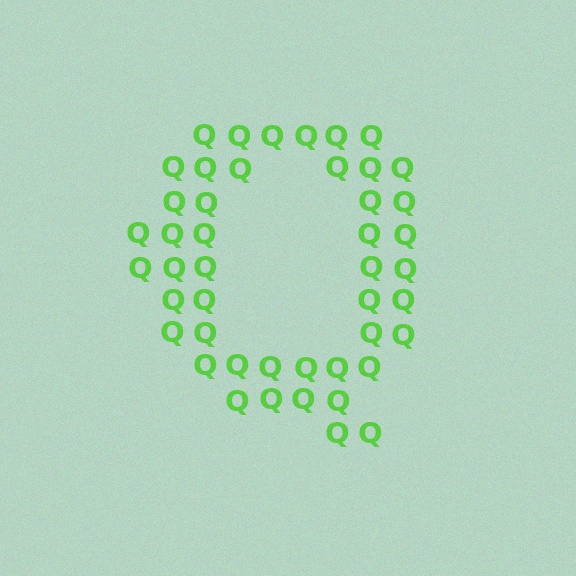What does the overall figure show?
The overall figure shows the letter Q.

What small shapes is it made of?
It is made of small letter Q's.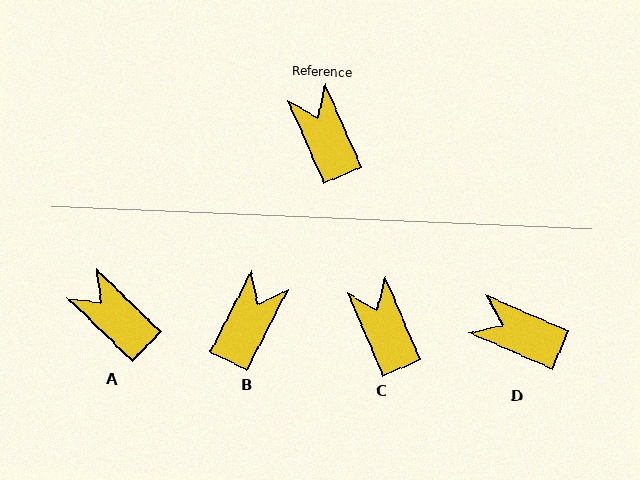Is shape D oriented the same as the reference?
No, it is off by about 43 degrees.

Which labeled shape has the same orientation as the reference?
C.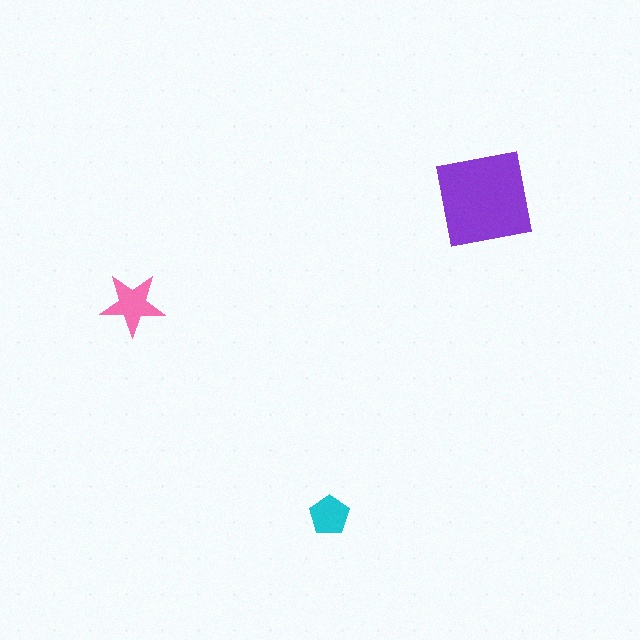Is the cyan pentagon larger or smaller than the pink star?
Smaller.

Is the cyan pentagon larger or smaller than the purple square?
Smaller.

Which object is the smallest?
The cyan pentagon.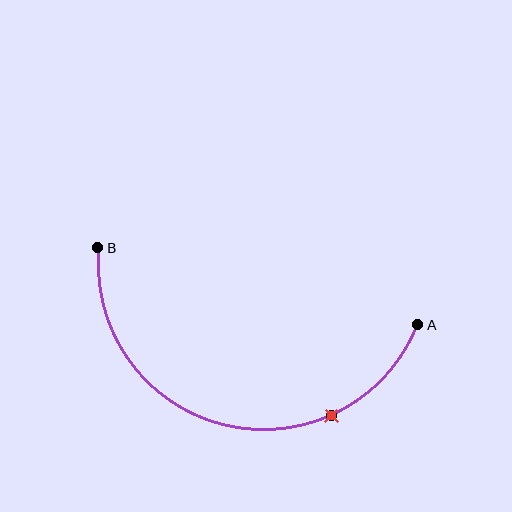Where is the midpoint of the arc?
The arc midpoint is the point on the curve farthest from the straight line joining A and B. It sits below that line.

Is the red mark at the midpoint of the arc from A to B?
No. The red mark lies on the arc but is closer to endpoint A. The arc midpoint would be at the point on the curve equidistant along the arc from both A and B.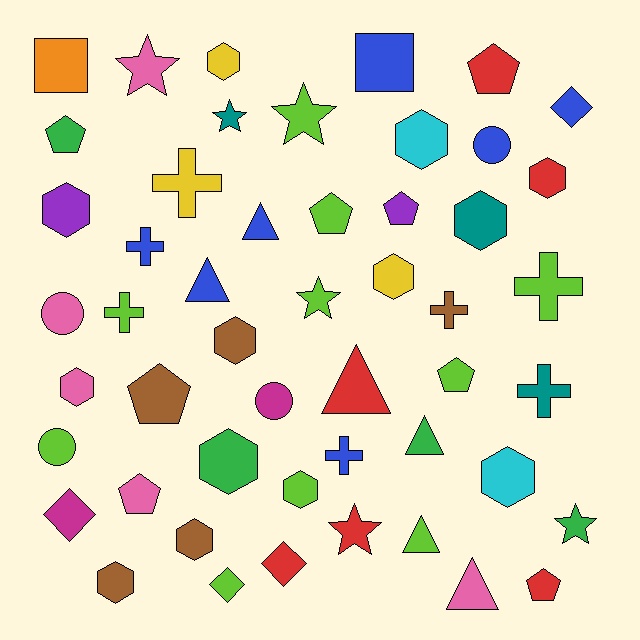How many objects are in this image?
There are 50 objects.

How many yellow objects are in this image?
There are 3 yellow objects.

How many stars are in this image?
There are 6 stars.